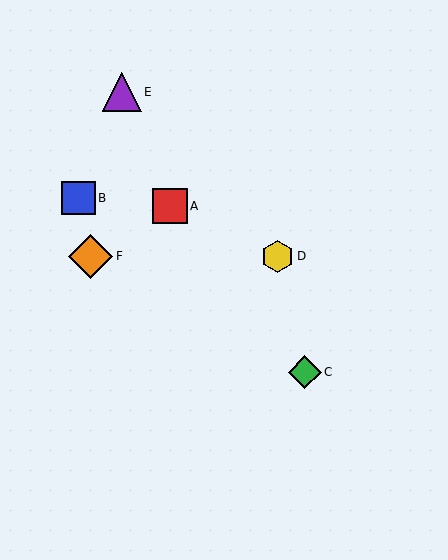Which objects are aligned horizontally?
Objects D, F are aligned horizontally.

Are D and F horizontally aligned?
Yes, both are at y≈256.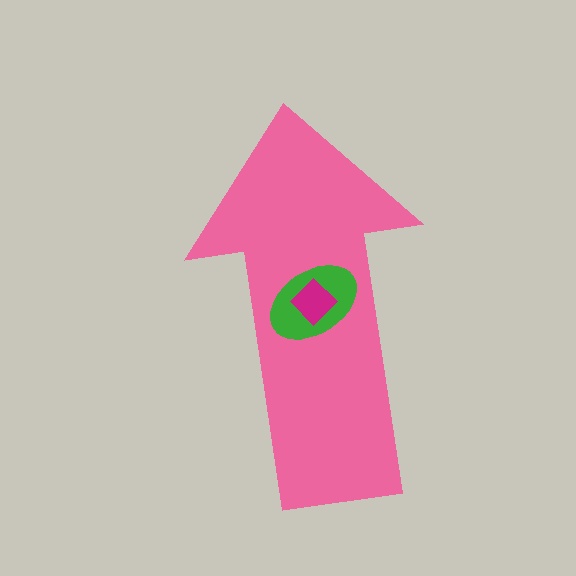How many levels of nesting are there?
3.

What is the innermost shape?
The magenta diamond.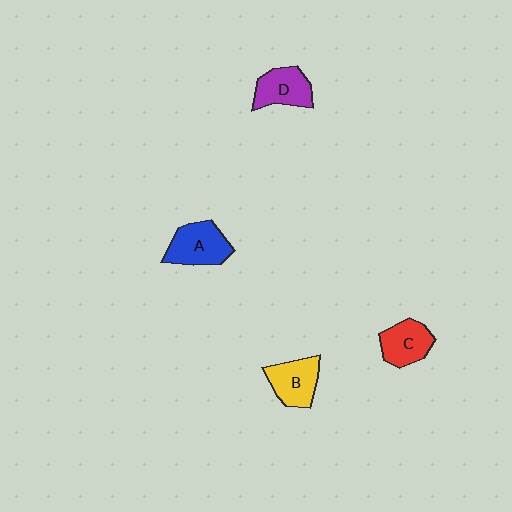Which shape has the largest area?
Shape A (blue).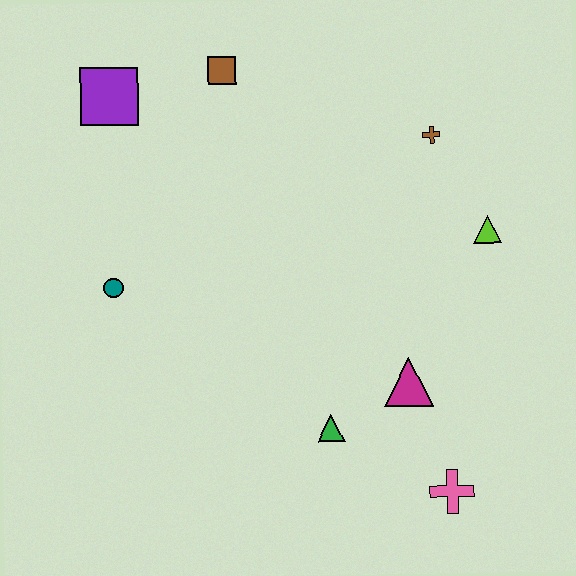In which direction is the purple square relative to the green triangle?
The purple square is above the green triangle.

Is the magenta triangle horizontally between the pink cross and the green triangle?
Yes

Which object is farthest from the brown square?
The pink cross is farthest from the brown square.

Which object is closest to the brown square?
The purple square is closest to the brown square.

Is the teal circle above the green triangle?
Yes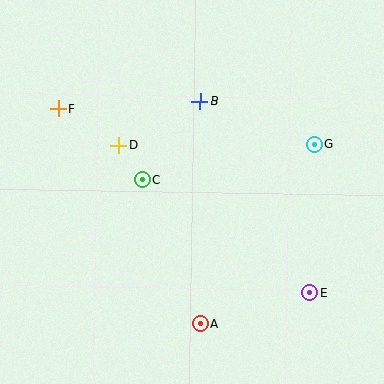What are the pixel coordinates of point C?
Point C is at (142, 180).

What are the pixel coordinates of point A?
Point A is at (200, 324).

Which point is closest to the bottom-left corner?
Point A is closest to the bottom-left corner.